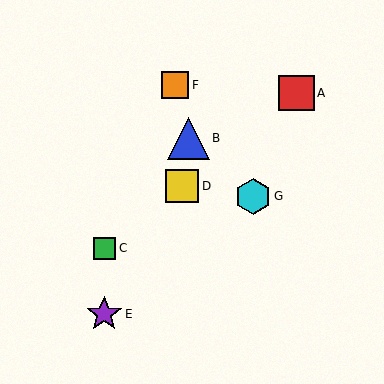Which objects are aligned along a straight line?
Objects A, C, D are aligned along a straight line.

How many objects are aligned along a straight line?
3 objects (A, C, D) are aligned along a straight line.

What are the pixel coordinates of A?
Object A is at (297, 93).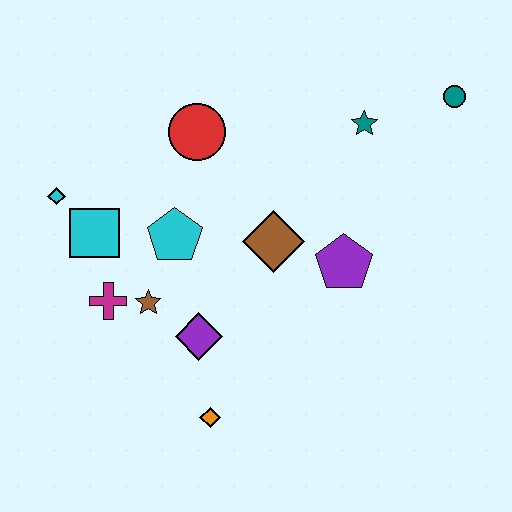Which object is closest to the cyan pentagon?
The brown star is closest to the cyan pentagon.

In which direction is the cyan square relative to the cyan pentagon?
The cyan square is to the left of the cyan pentagon.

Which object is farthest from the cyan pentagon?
The teal circle is farthest from the cyan pentagon.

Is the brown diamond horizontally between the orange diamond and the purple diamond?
No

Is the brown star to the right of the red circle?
No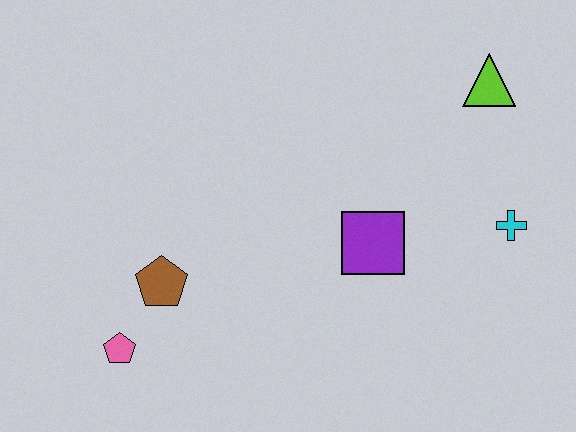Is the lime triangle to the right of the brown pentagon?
Yes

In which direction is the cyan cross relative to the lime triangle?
The cyan cross is below the lime triangle.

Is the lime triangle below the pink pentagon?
No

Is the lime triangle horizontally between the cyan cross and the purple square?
Yes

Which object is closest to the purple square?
The cyan cross is closest to the purple square.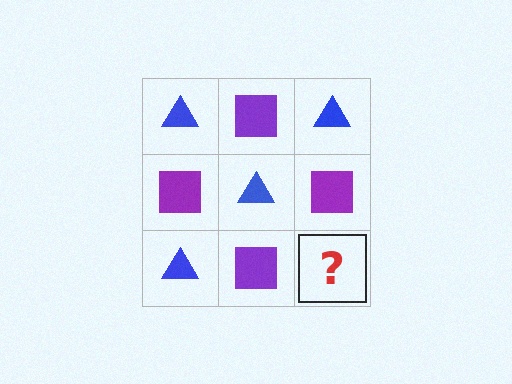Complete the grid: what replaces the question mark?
The question mark should be replaced with a blue triangle.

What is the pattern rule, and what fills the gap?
The rule is that it alternates blue triangle and purple square in a checkerboard pattern. The gap should be filled with a blue triangle.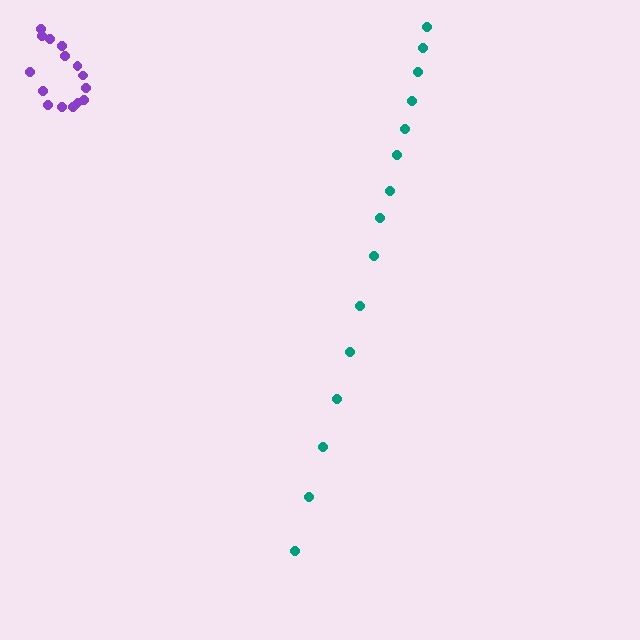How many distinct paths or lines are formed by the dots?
There are 2 distinct paths.